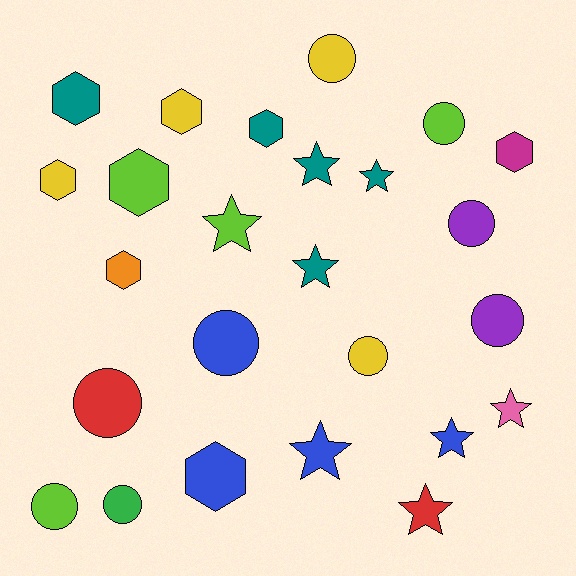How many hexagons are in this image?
There are 8 hexagons.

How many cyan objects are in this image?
There are no cyan objects.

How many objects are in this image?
There are 25 objects.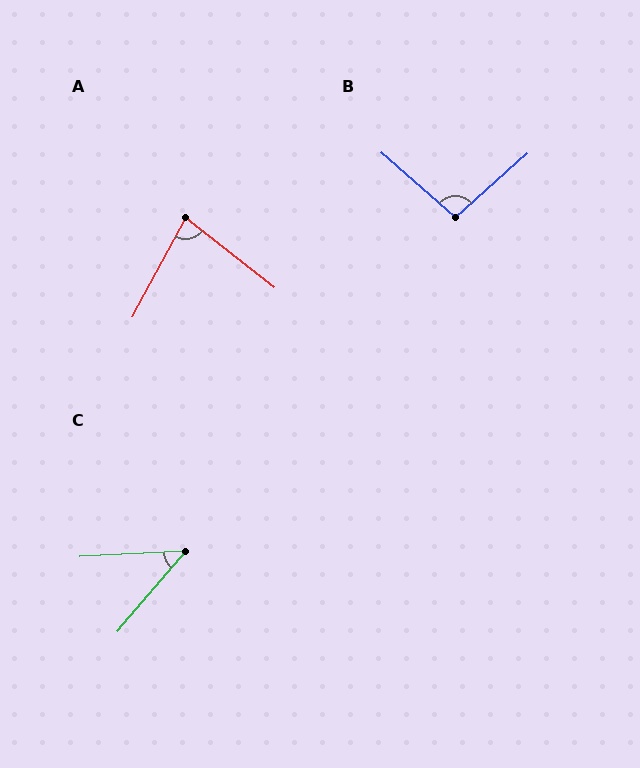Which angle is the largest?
B, at approximately 97 degrees.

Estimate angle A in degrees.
Approximately 80 degrees.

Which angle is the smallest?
C, at approximately 47 degrees.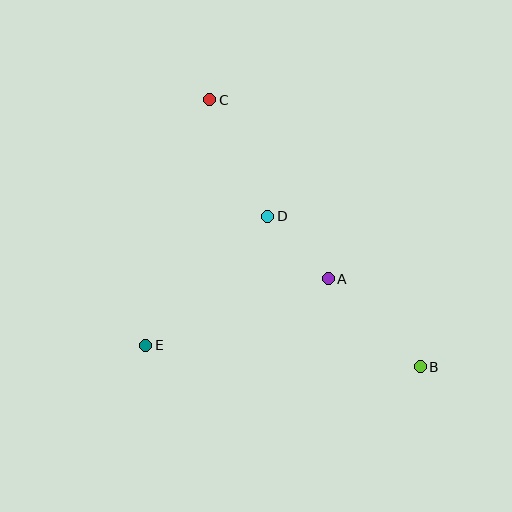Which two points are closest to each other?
Points A and D are closest to each other.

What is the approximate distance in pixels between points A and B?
The distance between A and B is approximately 127 pixels.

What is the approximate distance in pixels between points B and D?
The distance between B and D is approximately 214 pixels.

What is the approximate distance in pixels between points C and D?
The distance between C and D is approximately 130 pixels.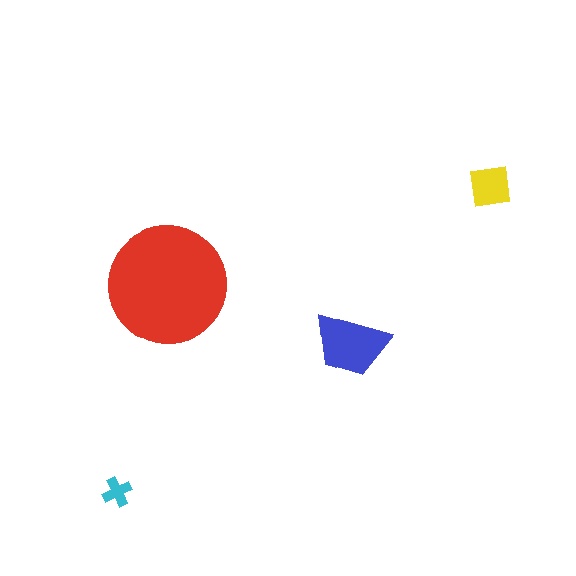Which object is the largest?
The red circle.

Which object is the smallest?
The cyan cross.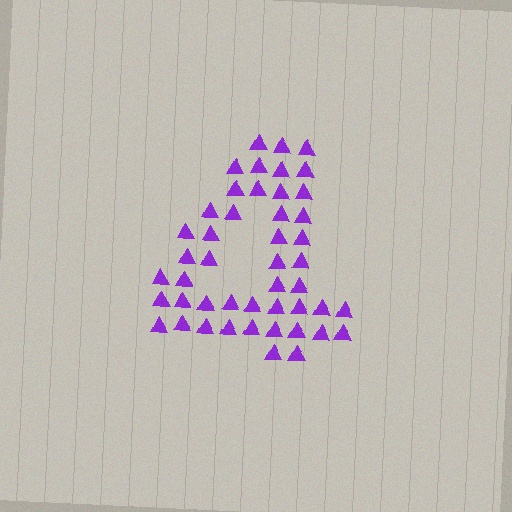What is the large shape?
The large shape is the digit 4.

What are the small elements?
The small elements are triangles.